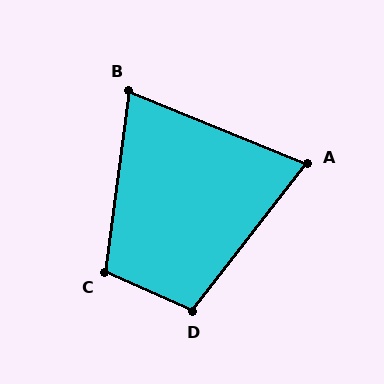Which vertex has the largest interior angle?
C, at approximately 106 degrees.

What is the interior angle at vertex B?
Approximately 76 degrees (acute).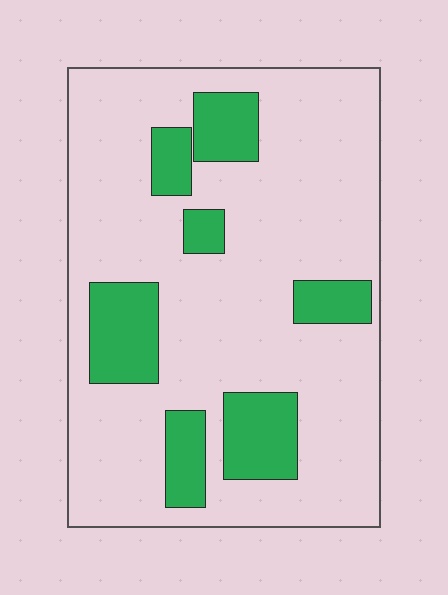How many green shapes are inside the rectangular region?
7.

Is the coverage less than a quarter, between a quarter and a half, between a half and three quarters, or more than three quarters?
Less than a quarter.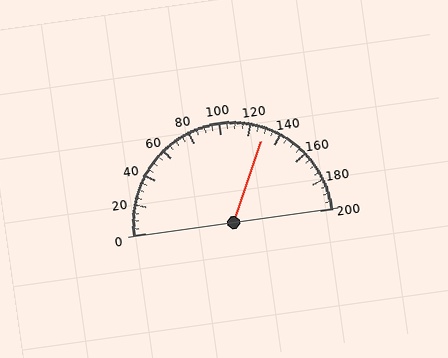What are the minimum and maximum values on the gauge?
The gauge ranges from 0 to 200.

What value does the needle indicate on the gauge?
The needle indicates approximately 130.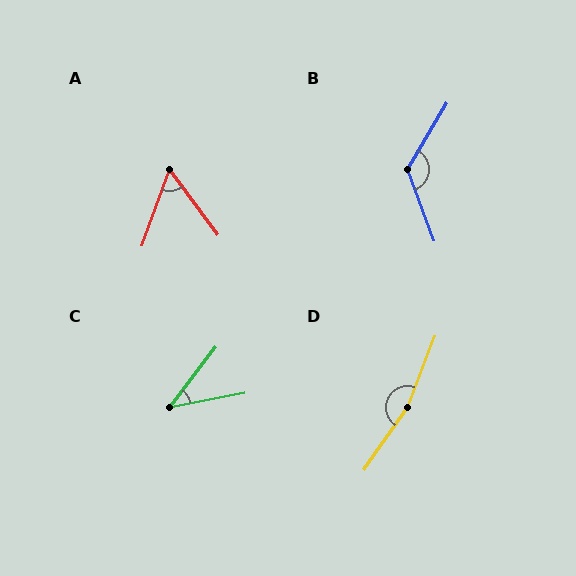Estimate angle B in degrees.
Approximately 129 degrees.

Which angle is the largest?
D, at approximately 166 degrees.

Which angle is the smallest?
C, at approximately 41 degrees.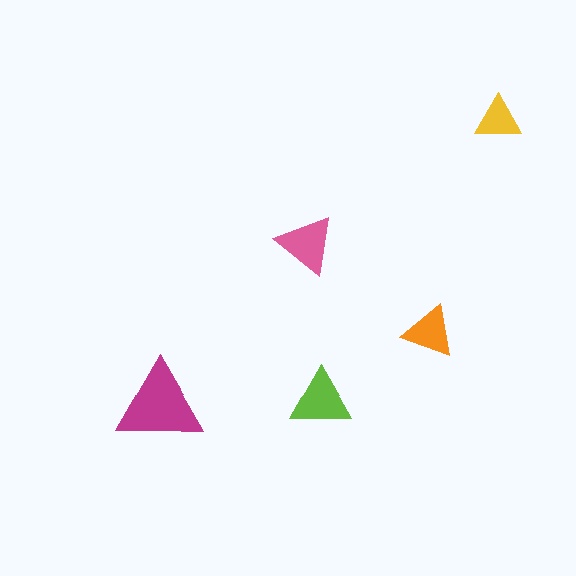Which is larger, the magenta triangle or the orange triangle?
The magenta one.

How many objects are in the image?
There are 5 objects in the image.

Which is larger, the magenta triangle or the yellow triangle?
The magenta one.